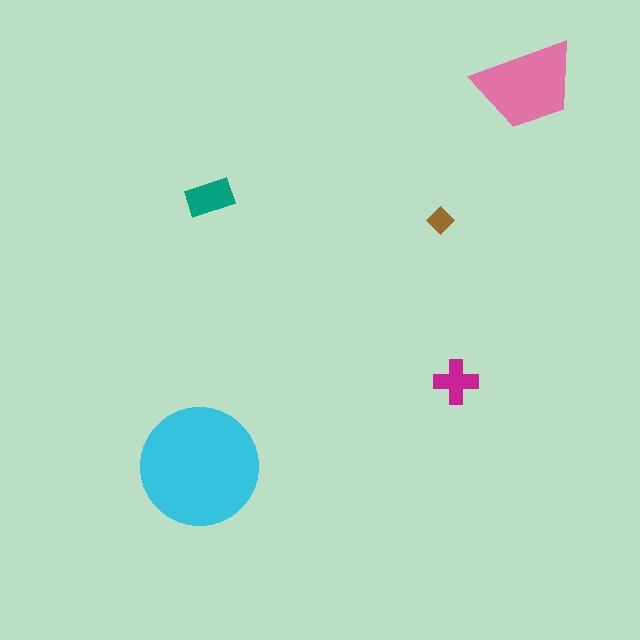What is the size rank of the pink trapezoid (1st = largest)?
2nd.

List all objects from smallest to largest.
The brown diamond, the magenta cross, the teal rectangle, the pink trapezoid, the cyan circle.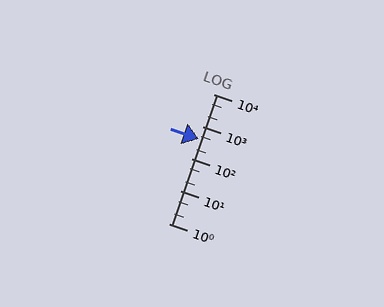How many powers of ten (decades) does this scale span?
The scale spans 4 decades, from 1 to 10000.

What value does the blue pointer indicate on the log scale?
The pointer indicates approximately 420.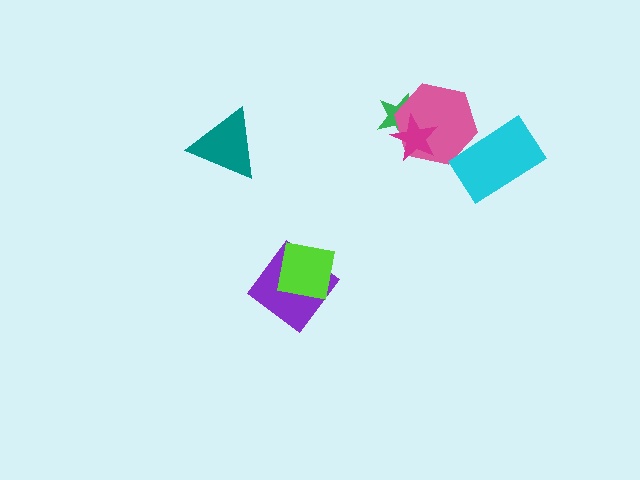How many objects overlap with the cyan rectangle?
1 object overlaps with the cyan rectangle.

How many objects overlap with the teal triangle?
0 objects overlap with the teal triangle.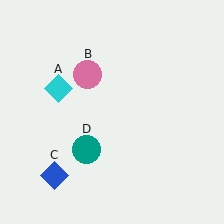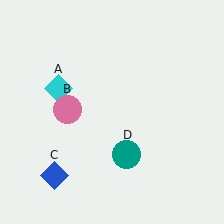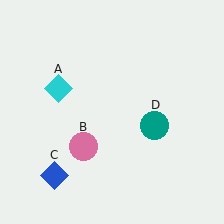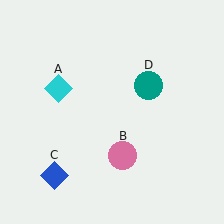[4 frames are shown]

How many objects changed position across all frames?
2 objects changed position: pink circle (object B), teal circle (object D).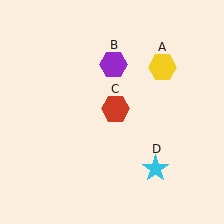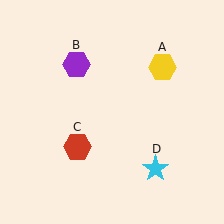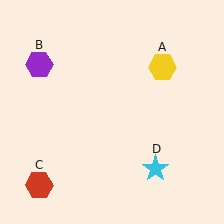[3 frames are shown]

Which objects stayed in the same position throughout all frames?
Yellow hexagon (object A) and cyan star (object D) remained stationary.